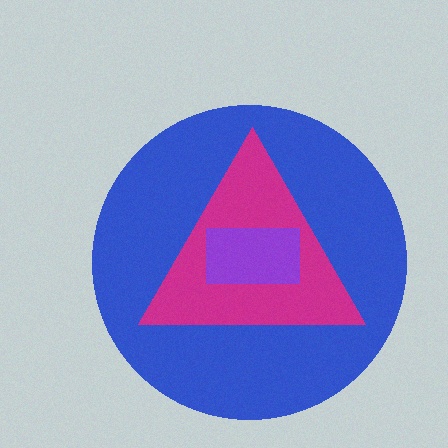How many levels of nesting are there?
3.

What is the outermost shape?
The blue circle.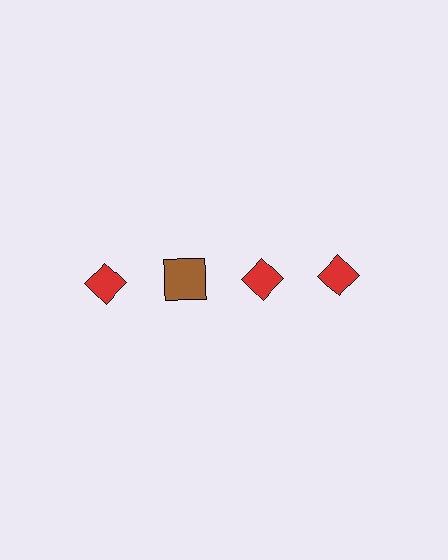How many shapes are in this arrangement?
There are 4 shapes arranged in a grid pattern.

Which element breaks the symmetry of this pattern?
The brown square in the top row, second from left column breaks the symmetry. All other shapes are red diamonds.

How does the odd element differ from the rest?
It differs in both color (brown instead of red) and shape (square instead of diamond).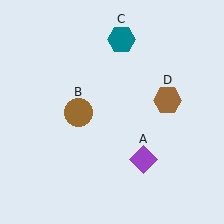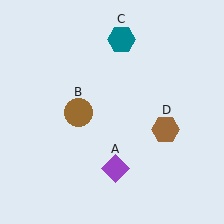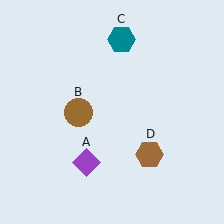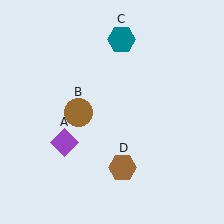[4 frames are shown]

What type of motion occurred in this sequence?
The purple diamond (object A), brown hexagon (object D) rotated clockwise around the center of the scene.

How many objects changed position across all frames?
2 objects changed position: purple diamond (object A), brown hexagon (object D).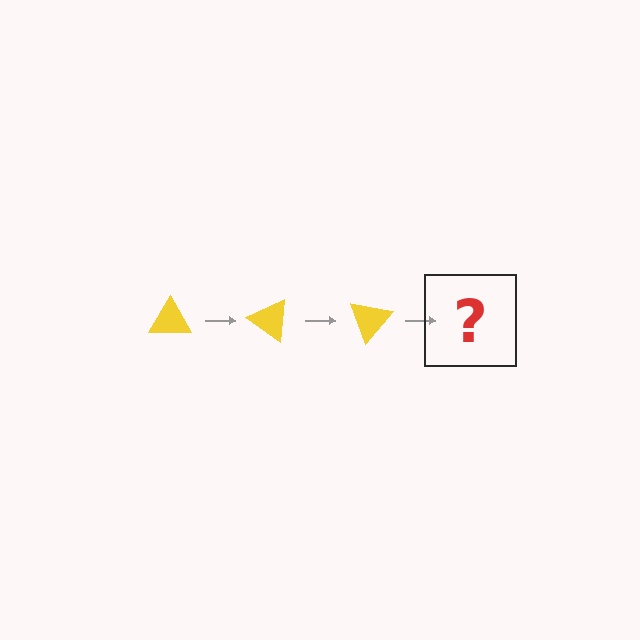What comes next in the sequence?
The next element should be a yellow triangle rotated 105 degrees.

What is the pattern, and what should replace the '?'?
The pattern is that the triangle rotates 35 degrees each step. The '?' should be a yellow triangle rotated 105 degrees.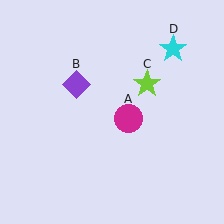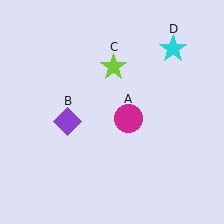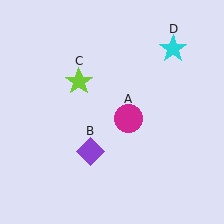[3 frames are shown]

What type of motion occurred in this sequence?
The purple diamond (object B), lime star (object C) rotated counterclockwise around the center of the scene.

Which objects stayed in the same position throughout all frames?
Magenta circle (object A) and cyan star (object D) remained stationary.